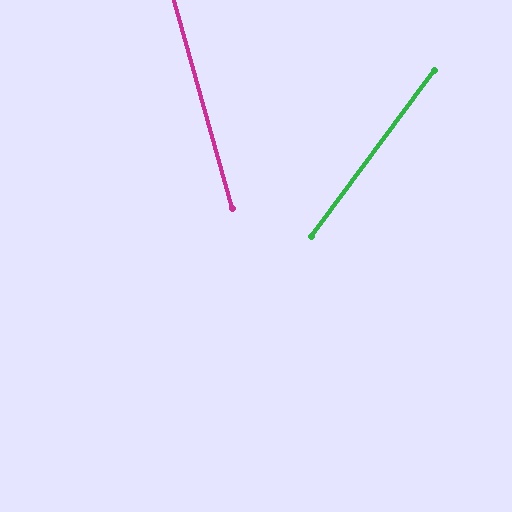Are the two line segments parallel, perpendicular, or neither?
Neither parallel nor perpendicular — they differ by about 52°.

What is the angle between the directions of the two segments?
Approximately 52 degrees.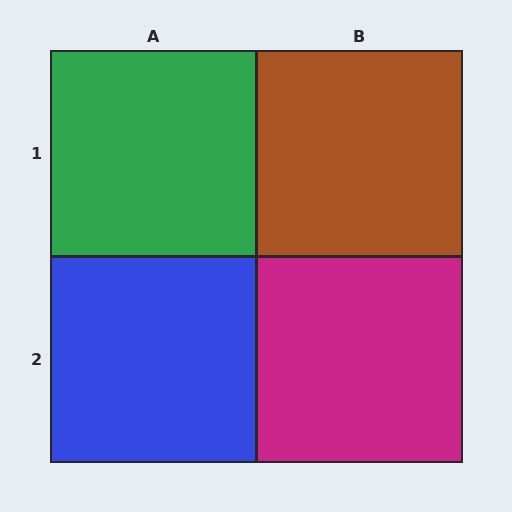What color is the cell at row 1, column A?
Green.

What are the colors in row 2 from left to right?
Blue, magenta.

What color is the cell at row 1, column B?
Brown.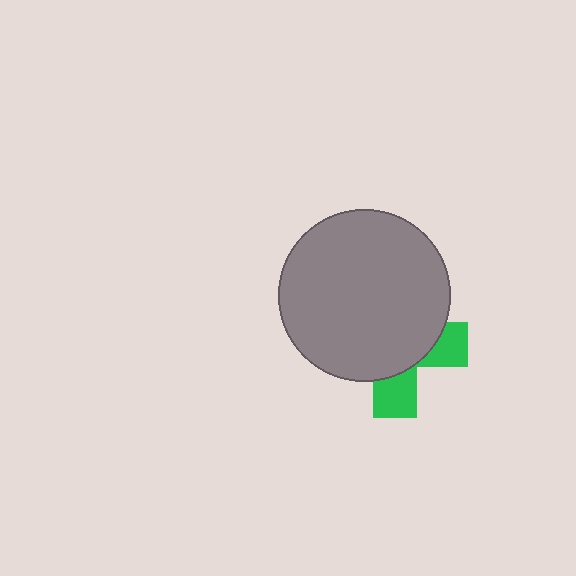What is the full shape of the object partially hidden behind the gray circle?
The partially hidden object is a green cross.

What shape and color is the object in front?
The object in front is a gray circle.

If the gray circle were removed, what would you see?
You would see the complete green cross.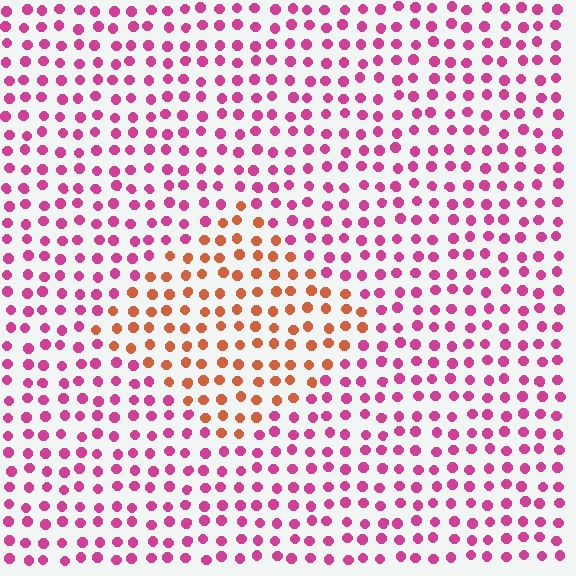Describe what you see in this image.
The image is filled with small magenta elements in a uniform arrangement. A diamond-shaped region is visible where the elements are tinted to a slightly different hue, forming a subtle color boundary.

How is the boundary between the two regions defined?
The boundary is defined purely by a slight shift in hue (about 51 degrees). Spacing, size, and orientation are identical on both sides.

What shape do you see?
I see a diamond.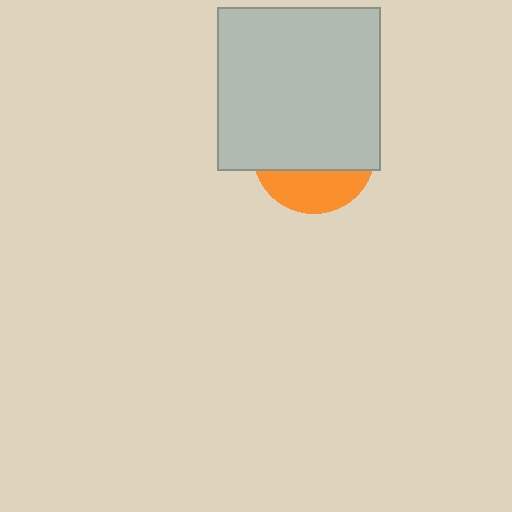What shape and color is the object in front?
The object in front is a light gray square.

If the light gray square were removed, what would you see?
You would see the complete orange circle.